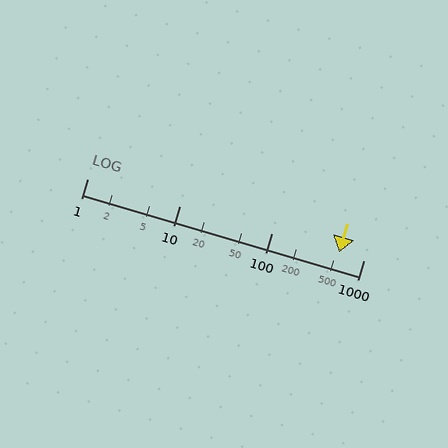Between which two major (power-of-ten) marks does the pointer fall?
The pointer is between 100 and 1000.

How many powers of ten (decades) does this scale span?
The scale spans 3 decades, from 1 to 1000.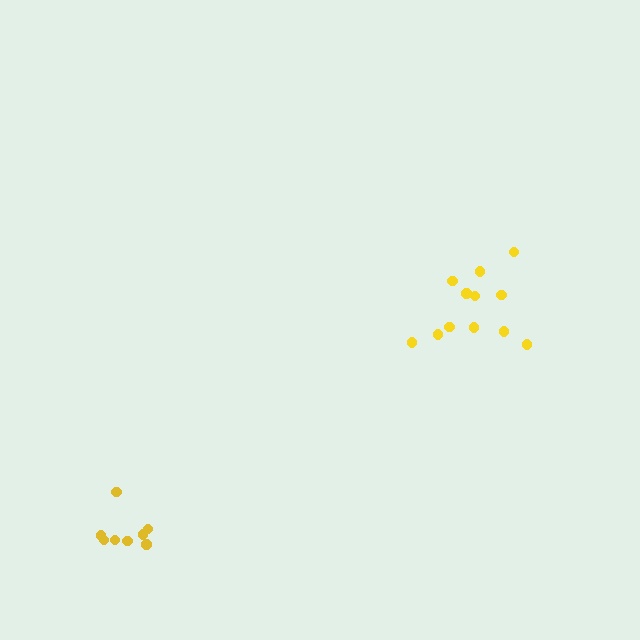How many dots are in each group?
Group 1: 12 dots, Group 2: 8 dots (20 total).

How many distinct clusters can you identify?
There are 2 distinct clusters.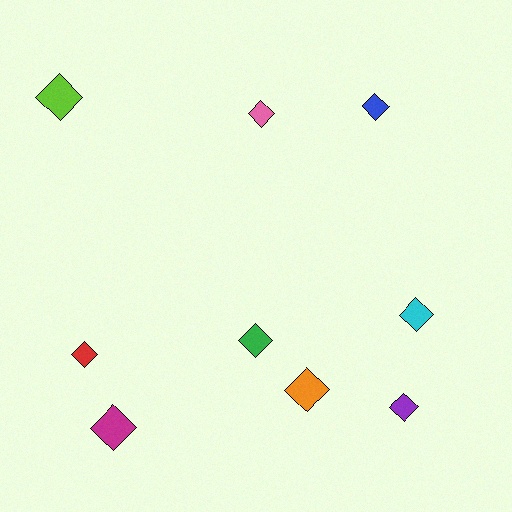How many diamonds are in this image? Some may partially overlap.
There are 9 diamonds.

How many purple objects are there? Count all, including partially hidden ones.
There is 1 purple object.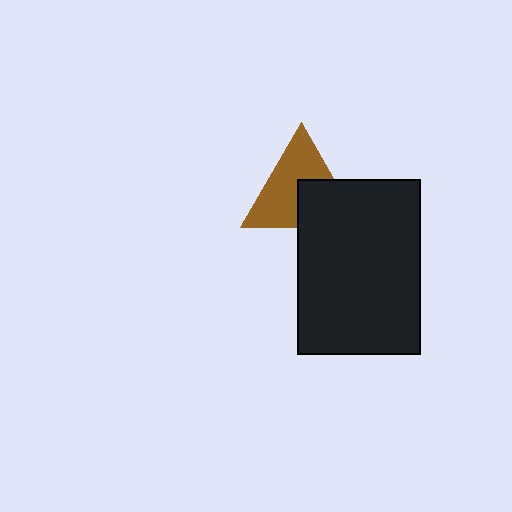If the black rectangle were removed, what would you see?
You would see the complete brown triangle.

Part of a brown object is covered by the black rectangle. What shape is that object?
It is a triangle.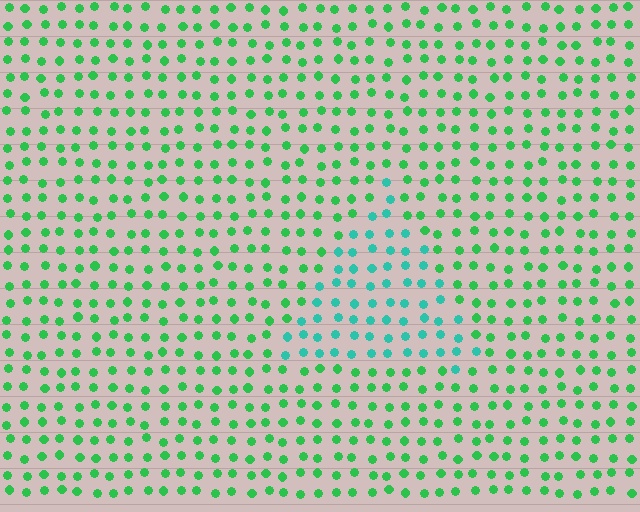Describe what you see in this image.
The image is filled with small green elements in a uniform arrangement. A triangle-shaped region is visible where the elements are tinted to a slightly different hue, forming a subtle color boundary.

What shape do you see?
I see a triangle.